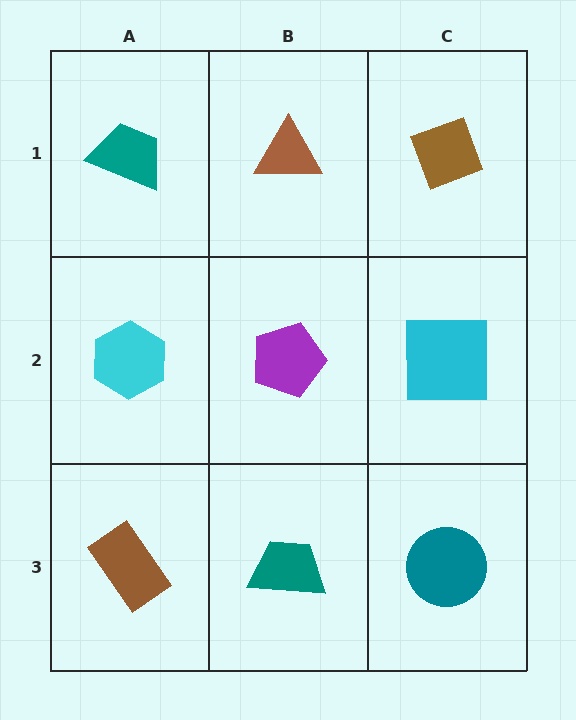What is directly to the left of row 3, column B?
A brown rectangle.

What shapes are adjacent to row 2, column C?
A brown diamond (row 1, column C), a teal circle (row 3, column C), a purple pentagon (row 2, column B).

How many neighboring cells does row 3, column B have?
3.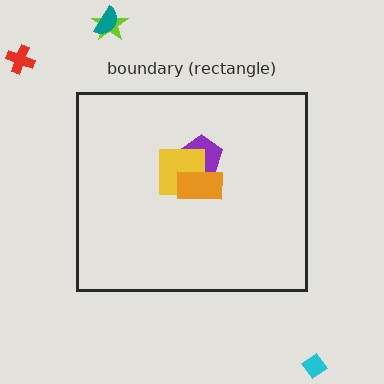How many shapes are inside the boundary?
3 inside, 4 outside.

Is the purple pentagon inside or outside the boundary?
Inside.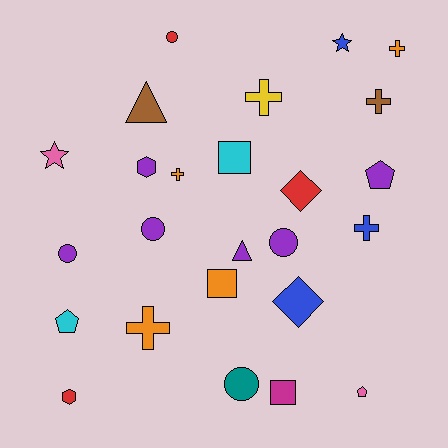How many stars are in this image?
There are 2 stars.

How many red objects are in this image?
There are 3 red objects.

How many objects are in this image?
There are 25 objects.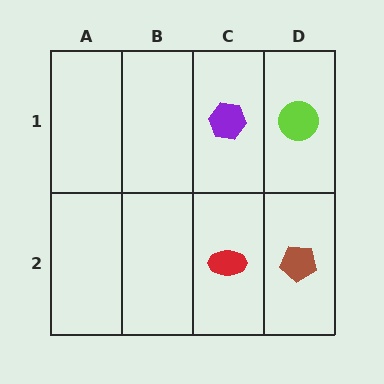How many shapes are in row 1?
2 shapes.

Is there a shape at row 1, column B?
No, that cell is empty.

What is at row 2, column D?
A brown pentagon.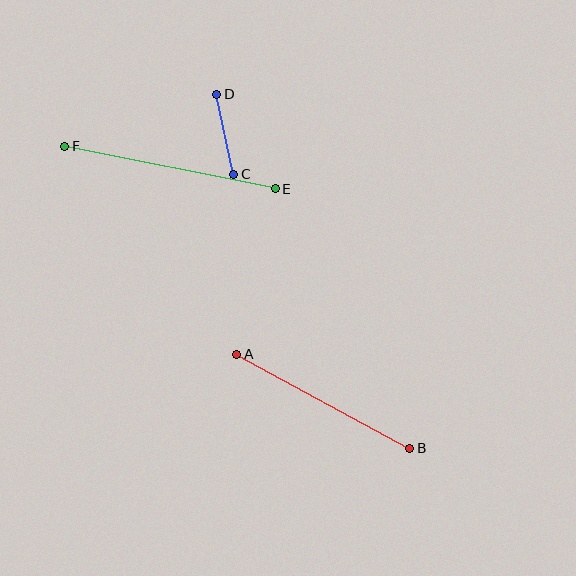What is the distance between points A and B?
The distance is approximately 197 pixels.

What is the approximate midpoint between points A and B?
The midpoint is at approximately (323, 401) pixels.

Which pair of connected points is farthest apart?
Points E and F are farthest apart.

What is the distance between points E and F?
The distance is approximately 215 pixels.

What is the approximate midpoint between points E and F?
The midpoint is at approximately (170, 168) pixels.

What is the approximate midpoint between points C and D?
The midpoint is at approximately (225, 134) pixels.